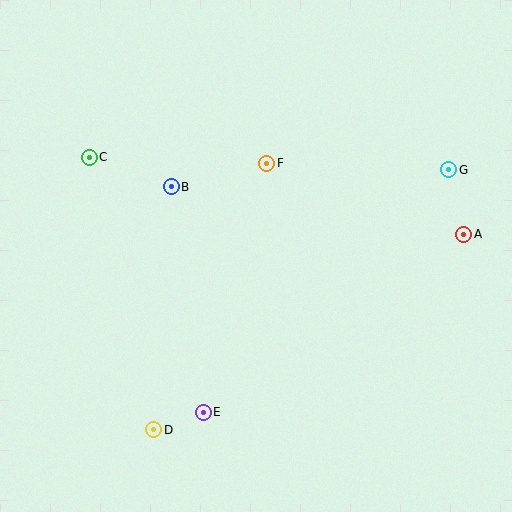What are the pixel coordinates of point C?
Point C is at (89, 157).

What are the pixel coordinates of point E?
Point E is at (203, 412).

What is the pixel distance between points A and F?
The distance between A and F is 209 pixels.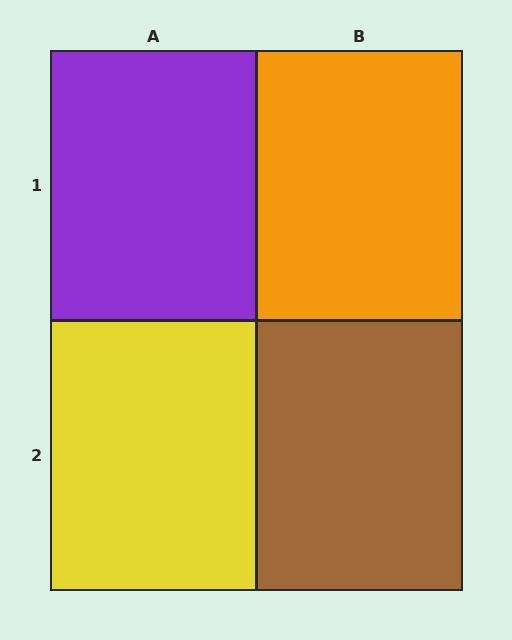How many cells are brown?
1 cell is brown.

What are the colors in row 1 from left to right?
Purple, orange.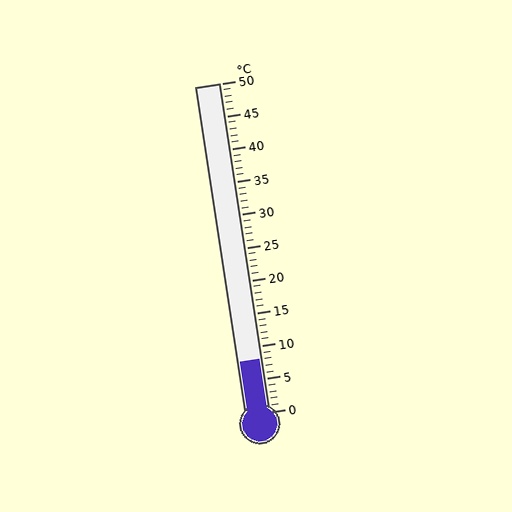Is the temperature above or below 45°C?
The temperature is below 45°C.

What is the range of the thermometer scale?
The thermometer scale ranges from 0°C to 50°C.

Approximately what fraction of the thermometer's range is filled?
The thermometer is filled to approximately 15% of its range.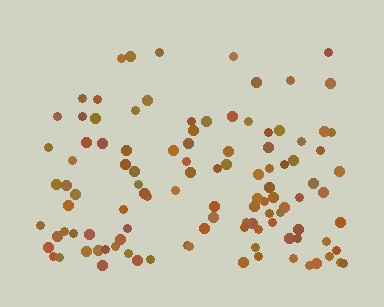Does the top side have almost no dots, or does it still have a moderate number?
Still a moderate number, just noticeably fewer than the bottom.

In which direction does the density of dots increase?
From top to bottom, with the bottom side densest.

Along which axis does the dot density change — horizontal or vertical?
Vertical.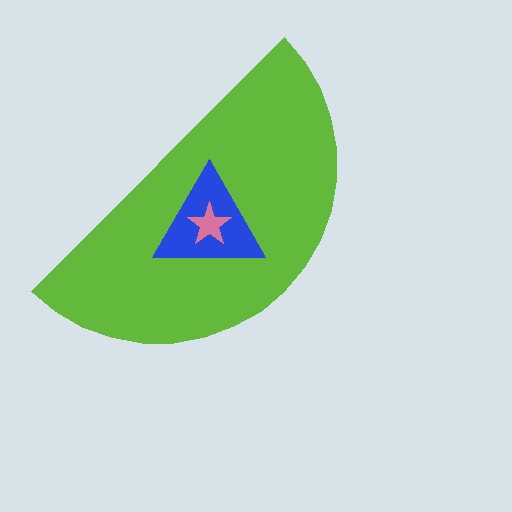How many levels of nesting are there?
3.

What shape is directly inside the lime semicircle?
The blue triangle.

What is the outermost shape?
The lime semicircle.